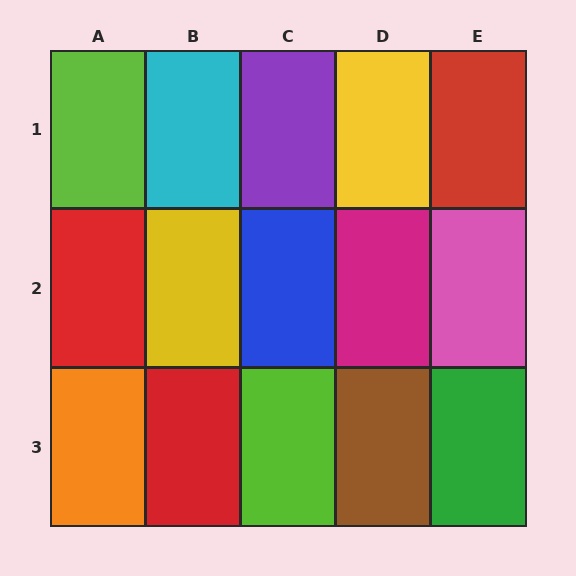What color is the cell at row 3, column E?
Green.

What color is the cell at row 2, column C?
Blue.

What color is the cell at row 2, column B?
Yellow.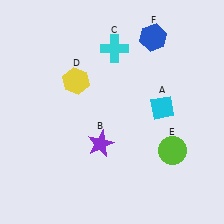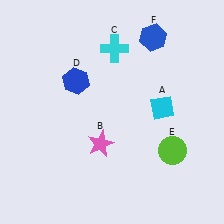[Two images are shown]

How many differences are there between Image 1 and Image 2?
There are 2 differences between the two images.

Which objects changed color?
B changed from purple to pink. D changed from yellow to blue.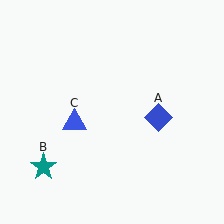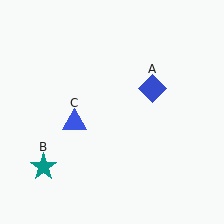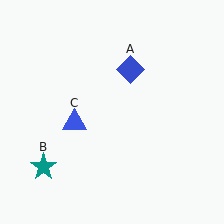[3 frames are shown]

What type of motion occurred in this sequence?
The blue diamond (object A) rotated counterclockwise around the center of the scene.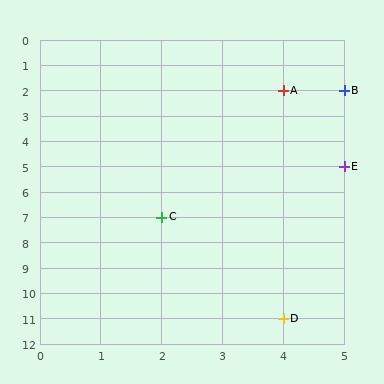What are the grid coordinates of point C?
Point C is at grid coordinates (2, 7).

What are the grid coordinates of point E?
Point E is at grid coordinates (5, 5).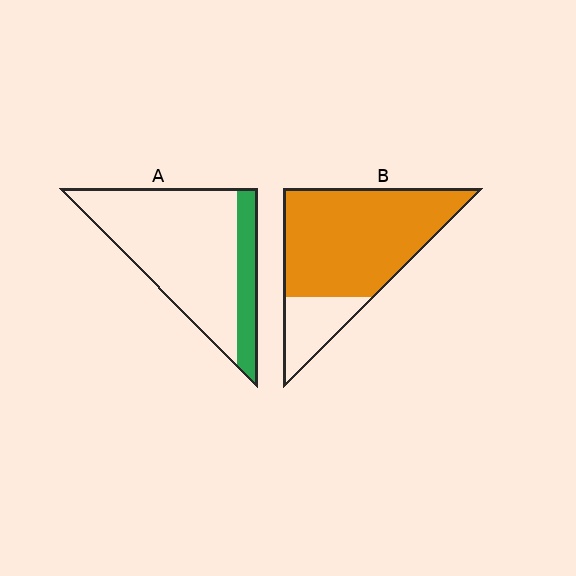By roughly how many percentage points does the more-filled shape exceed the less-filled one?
By roughly 60 percentage points (B over A).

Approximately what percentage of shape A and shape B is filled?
A is approximately 20% and B is approximately 80%.